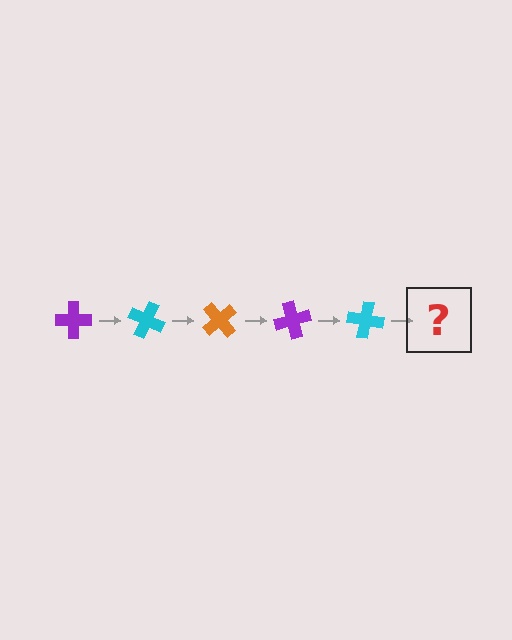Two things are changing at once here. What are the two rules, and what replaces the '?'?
The two rules are that it rotates 25 degrees each step and the color cycles through purple, cyan, and orange. The '?' should be an orange cross, rotated 125 degrees from the start.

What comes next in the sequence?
The next element should be an orange cross, rotated 125 degrees from the start.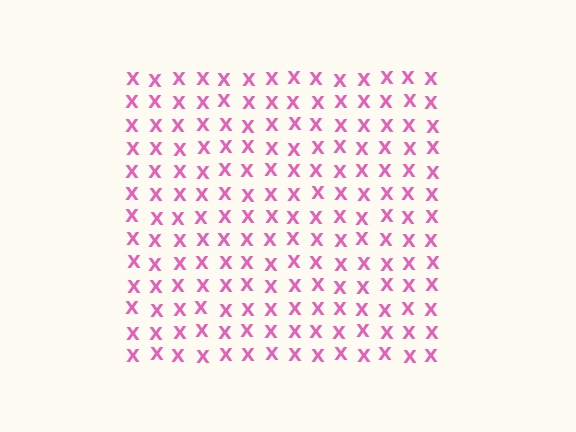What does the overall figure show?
The overall figure shows a square.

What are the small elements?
The small elements are letter X's.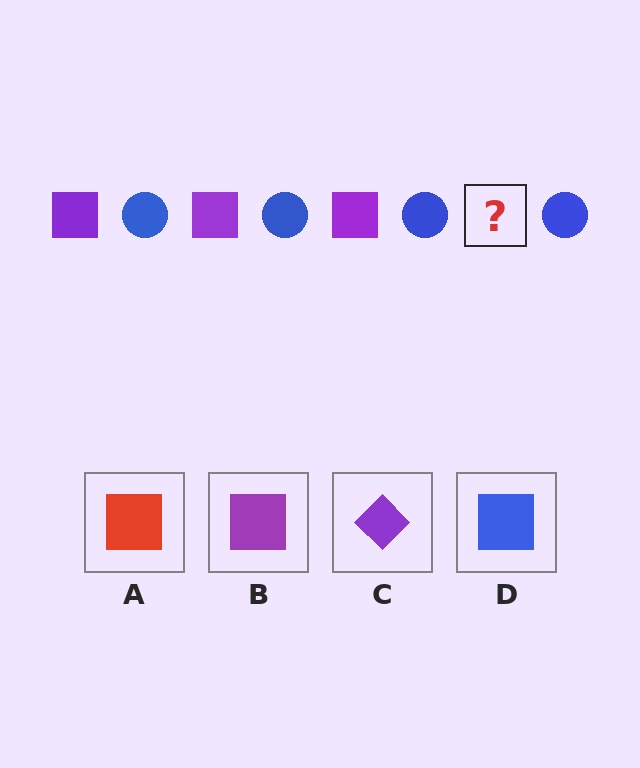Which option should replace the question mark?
Option B.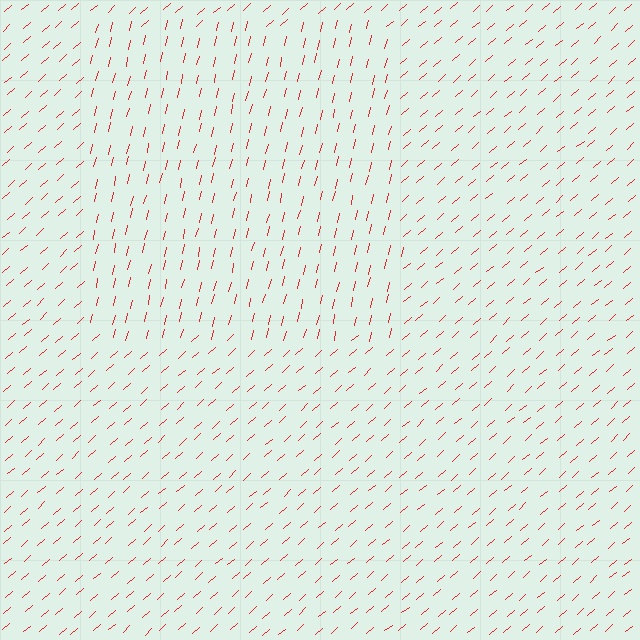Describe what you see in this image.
The image is filled with small red line segments. A rectangle region in the image has lines oriented differently from the surrounding lines, creating a visible texture boundary.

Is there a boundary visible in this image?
Yes, there is a texture boundary formed by a change in line orientation.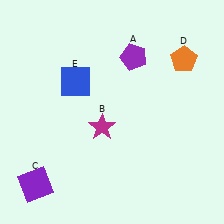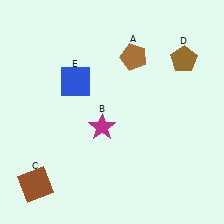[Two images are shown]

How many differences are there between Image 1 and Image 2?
There are 3 differences between the two images.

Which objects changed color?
A changed from purple to brown. C changed from purple to brown. D changed from orange to brown.